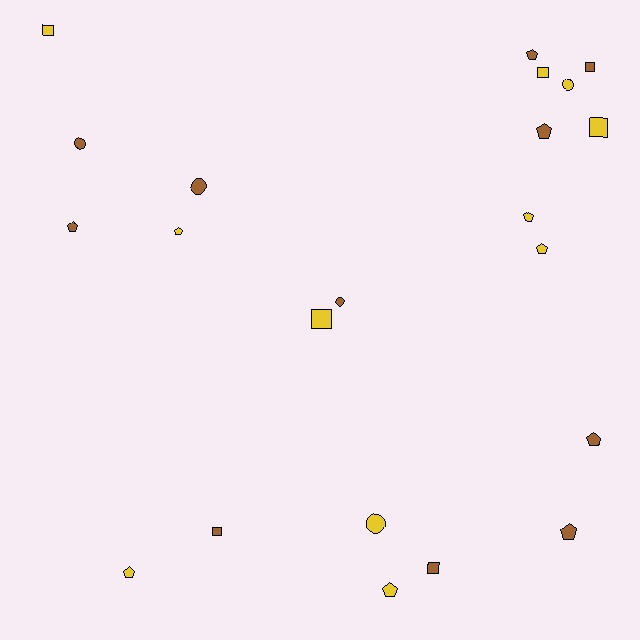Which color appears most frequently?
Yellow, with 11 objects.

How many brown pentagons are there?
There are 5 brown pentagons.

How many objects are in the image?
There are 22 objects.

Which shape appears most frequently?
Pentagon, with 10 objects.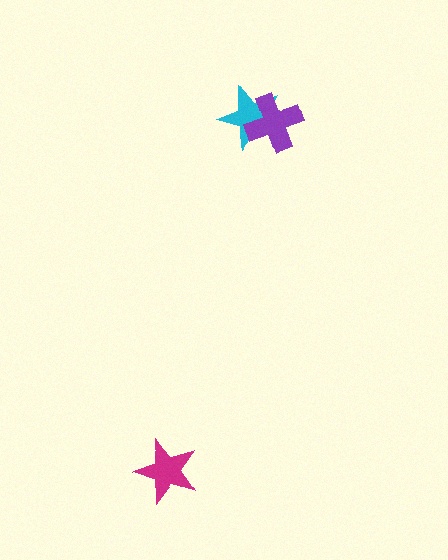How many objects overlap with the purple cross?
1 object overlaps with the purple cross.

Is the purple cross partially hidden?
No, no other shape covers it.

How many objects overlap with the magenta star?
0 objects overlap with the magenta star.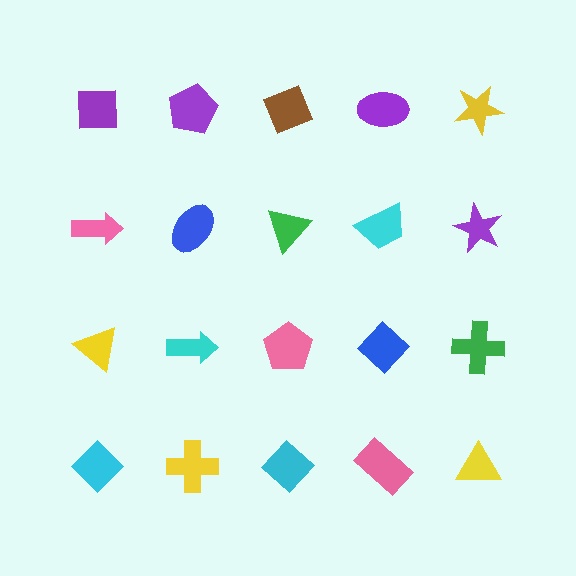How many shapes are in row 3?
5 shapes.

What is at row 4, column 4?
A pink rectangle.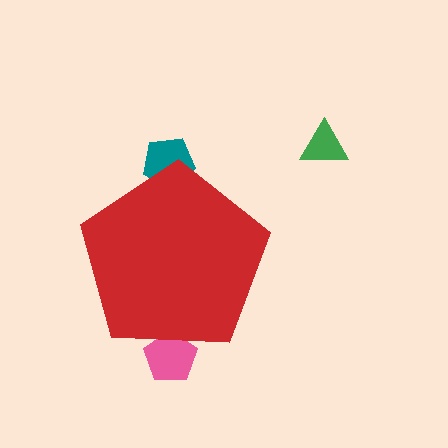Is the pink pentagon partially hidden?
Yes, the pink pentagon is partially hidden behind the red pentagon.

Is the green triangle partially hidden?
No, the green triangle is fully visible.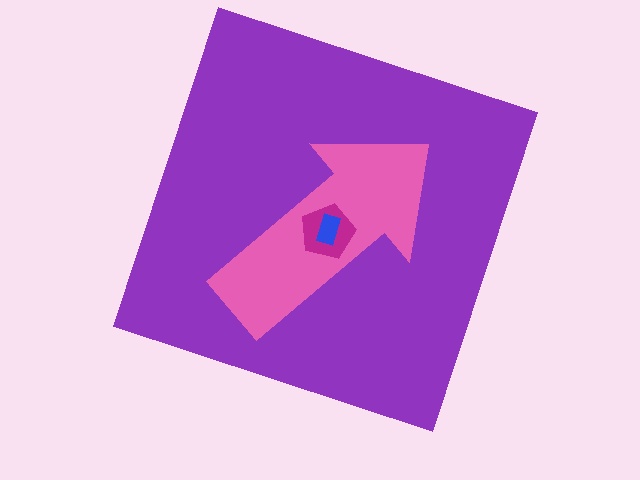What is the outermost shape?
The purple square.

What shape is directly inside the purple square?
The pink arrow.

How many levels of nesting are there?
4.